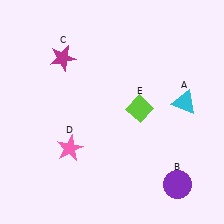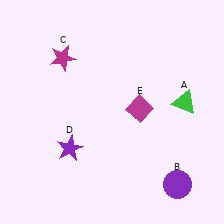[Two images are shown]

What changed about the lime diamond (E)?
In Image 1, E is lime. In Image 2, it changed to magenta.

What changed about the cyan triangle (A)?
In Image 1, A is cyan. In Image 2, it changed to green.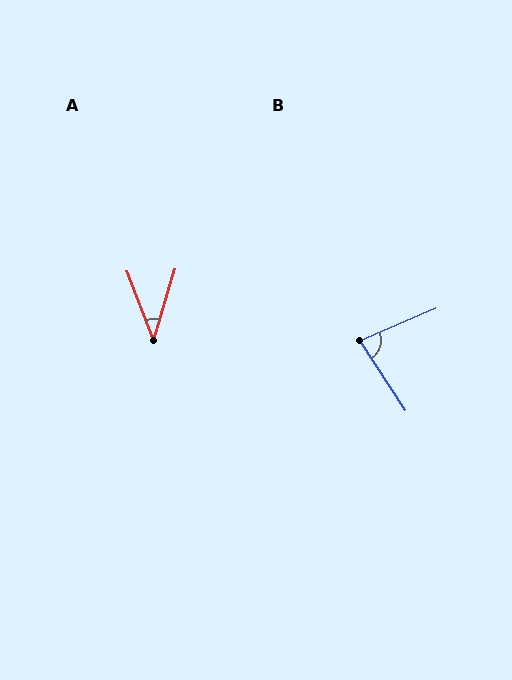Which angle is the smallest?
A, at approximately 37 degrees.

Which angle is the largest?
B, at approximately 79 degrees.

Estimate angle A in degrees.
Approximately 37 degrees.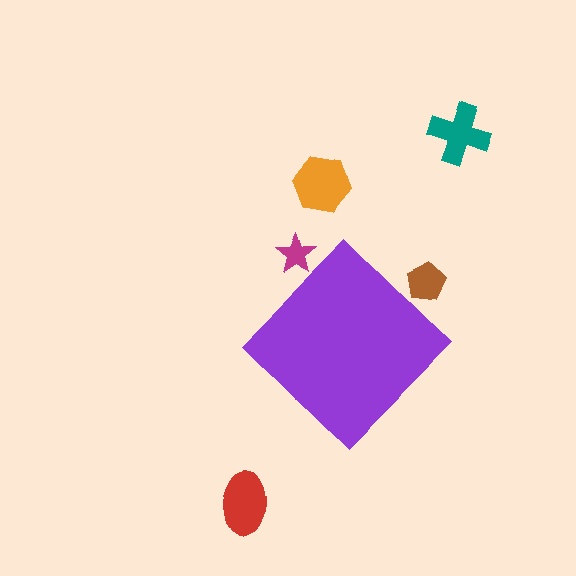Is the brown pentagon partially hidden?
Yes, the brown pentagon is partially hidden behind the purple diamond.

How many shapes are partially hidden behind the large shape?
2 shapes are partially hidden.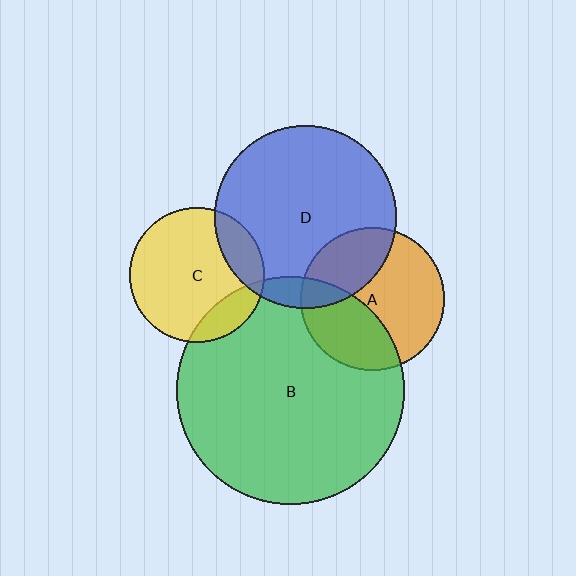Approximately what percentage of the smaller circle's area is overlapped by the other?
Approximately 30%.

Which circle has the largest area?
Circle B (green).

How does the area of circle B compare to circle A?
Approximately 2.5 times.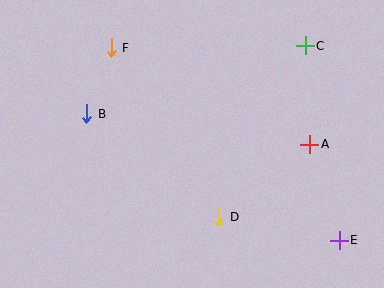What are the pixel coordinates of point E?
Point E is at (339, 240).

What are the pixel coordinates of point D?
Point D is at (219, 217).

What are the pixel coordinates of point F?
Point F is at (111, 48).